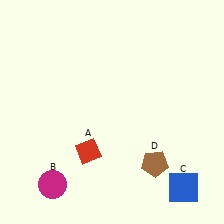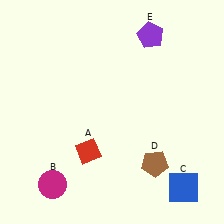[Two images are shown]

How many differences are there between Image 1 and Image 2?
There is 1 difference between the two images.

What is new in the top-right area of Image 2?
A purple pentagon (E) was added in the top-right area of Image 2.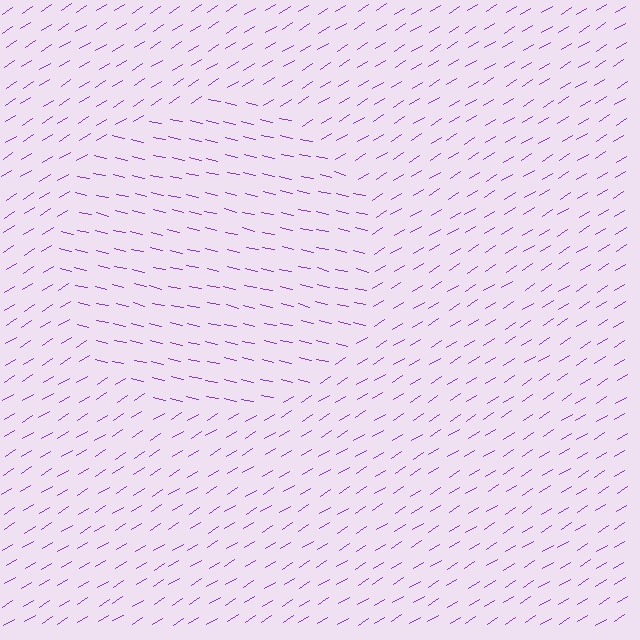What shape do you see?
I see a circle.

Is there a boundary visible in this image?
Yes, there is a texture boundary formed by a change in line orientation.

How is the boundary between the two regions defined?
The boundary is defined purely by a change in line orientation (approximately 45 degrees difference). All lines are the same color and thickness.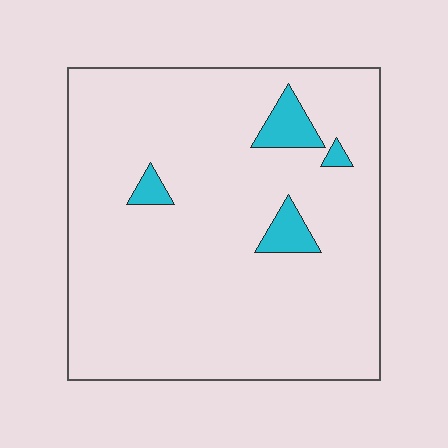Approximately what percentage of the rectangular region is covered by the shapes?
Approximately 5%.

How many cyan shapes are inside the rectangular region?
4.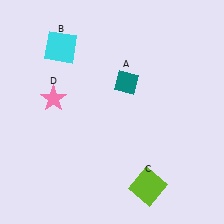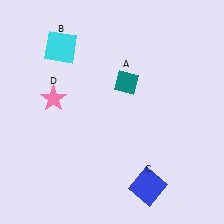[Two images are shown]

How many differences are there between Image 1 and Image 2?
There is 1 difference between the two images.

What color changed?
The square (C) changed from lime in Image 1 to blue in Image 2.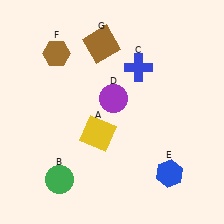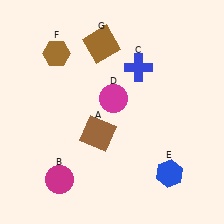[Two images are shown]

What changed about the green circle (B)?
In Image 1, B is green. In Image 2, it changed to magenta.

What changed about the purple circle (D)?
In Image 1, D is purple. In Image 2, it changed to magenta.